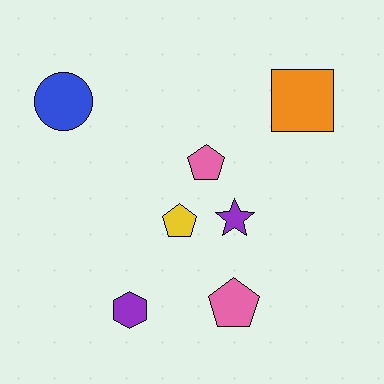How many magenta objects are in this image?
There are no magenta objects.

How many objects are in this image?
There are 7 objects.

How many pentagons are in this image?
There are 3 pentagons.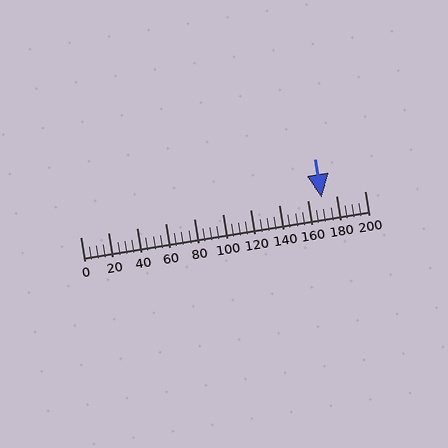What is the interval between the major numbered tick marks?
The major tick marks are spaced 20 units apart.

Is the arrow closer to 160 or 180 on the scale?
The arrow is closer to 180.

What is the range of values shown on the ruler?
The ruler shows values from 0 to 200.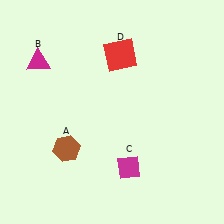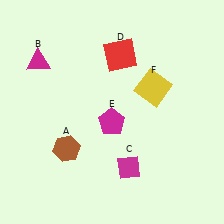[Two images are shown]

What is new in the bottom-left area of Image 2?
A magenta pentagon (E) was added in the bottom-left area of Image 2.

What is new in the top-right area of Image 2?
A yellow square (F) was added in the top-right area of Image 2.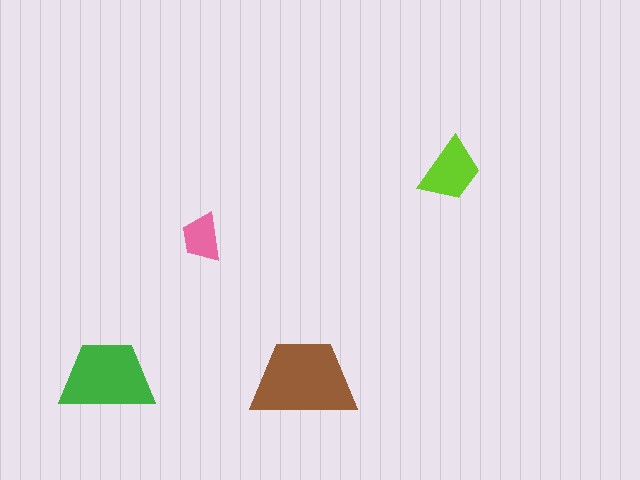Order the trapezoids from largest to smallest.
the brown one, the green one, the lime one, the pink one.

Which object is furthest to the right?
The lime trapezoid is rightmost.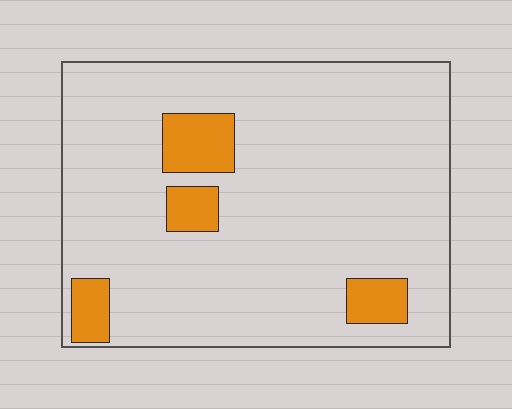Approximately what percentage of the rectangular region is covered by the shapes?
Approximately 10%.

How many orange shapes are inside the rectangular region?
4.